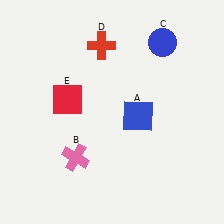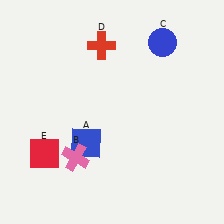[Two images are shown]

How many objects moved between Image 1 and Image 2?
2 objects moved between the two images.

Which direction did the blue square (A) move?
The blue square (A) moved left.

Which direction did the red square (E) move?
The red square (E) moved down.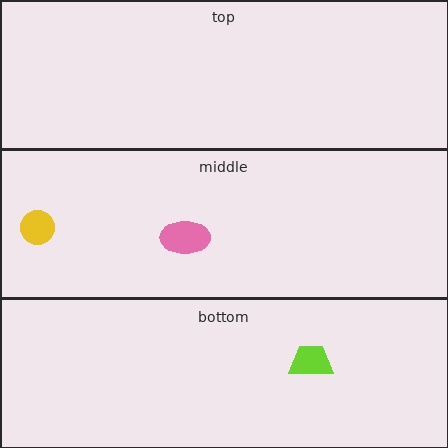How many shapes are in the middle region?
2.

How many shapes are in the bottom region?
1.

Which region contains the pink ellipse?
The middle region.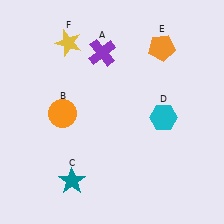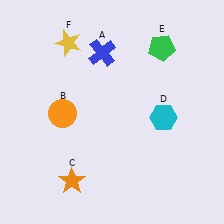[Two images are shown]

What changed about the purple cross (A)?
In Image 1, A is purple. In Image 2, it changed to blue.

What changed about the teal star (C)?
In Image 1, C is teal. In Image 2, it changed to orange.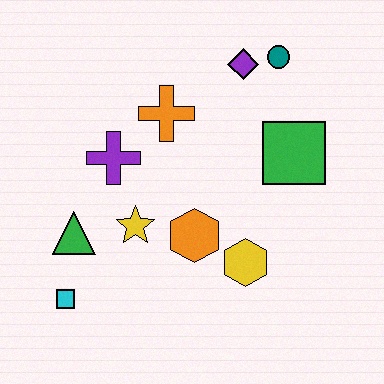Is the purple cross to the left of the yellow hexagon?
Yes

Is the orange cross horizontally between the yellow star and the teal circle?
Yes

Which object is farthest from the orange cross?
The cyan square is farthest from the orange cross.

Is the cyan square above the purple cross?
No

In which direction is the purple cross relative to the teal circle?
The purple cross is to the left of the teal circle.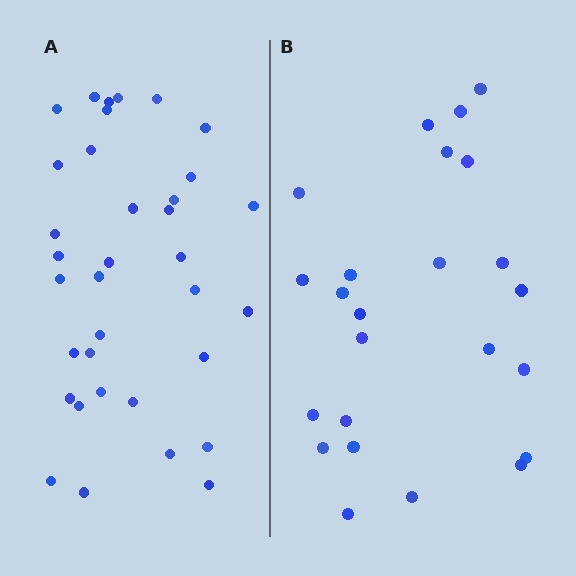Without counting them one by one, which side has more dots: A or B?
Region A (the left region) has more dots.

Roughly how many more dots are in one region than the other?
Region A has roughly 12 or so more dots than region B.